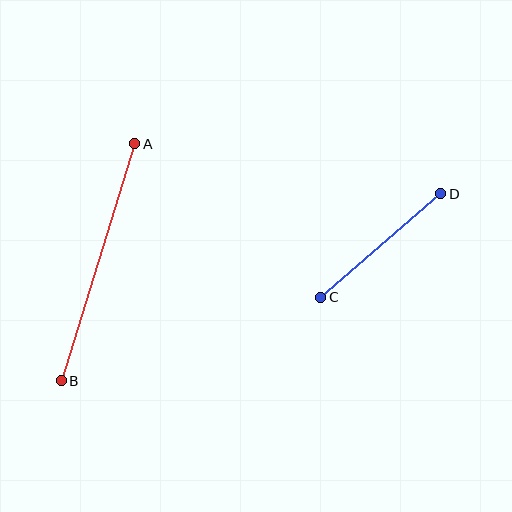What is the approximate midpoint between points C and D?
The midpoint is at approximately (381, 245) pixels.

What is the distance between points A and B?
The distance is approximately 248 pixels.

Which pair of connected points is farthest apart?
Points A and B are farthest apart.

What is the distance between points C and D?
The distance is approximately 158 pixels.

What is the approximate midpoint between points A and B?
The midpoint is at approximately (98, 262) pixels.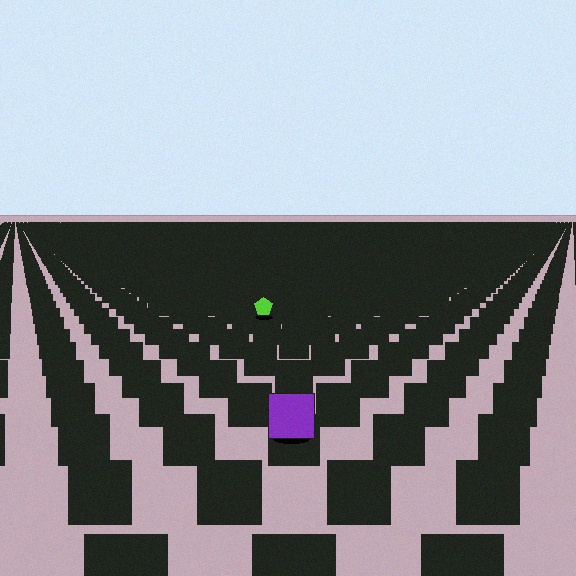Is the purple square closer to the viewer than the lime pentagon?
Yes. The purple square is closer — you can tell from the texture gradient: the ground texture is coarser near it.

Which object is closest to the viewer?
The purple square is closest. The texture marks near it are larger and more spread out.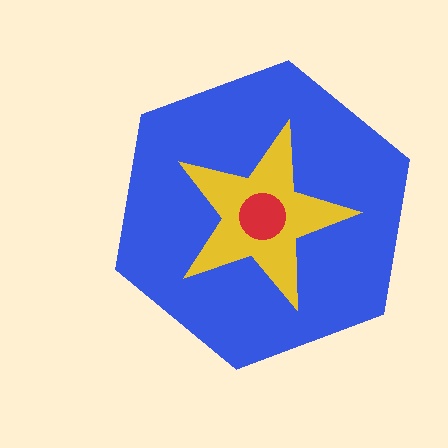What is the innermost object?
The red circle.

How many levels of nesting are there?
3.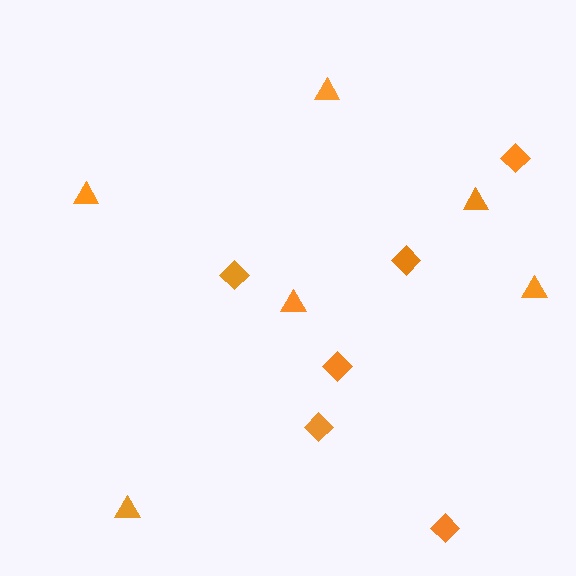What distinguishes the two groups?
There are 2 groups: one group of diamonds (6) and one group of triangles (6).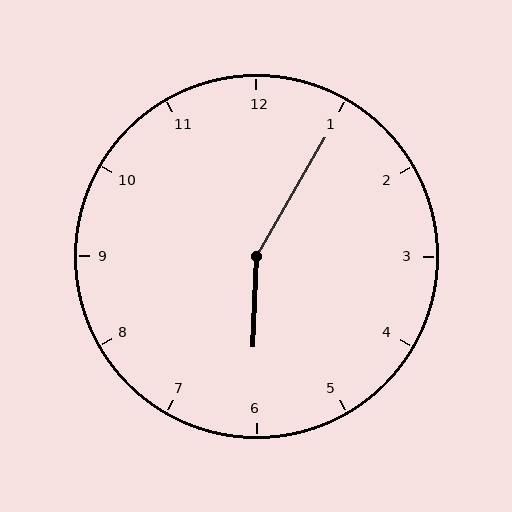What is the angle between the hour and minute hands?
Approximately 152 degrees.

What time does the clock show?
6:05.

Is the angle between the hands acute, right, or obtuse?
It is obtuse.